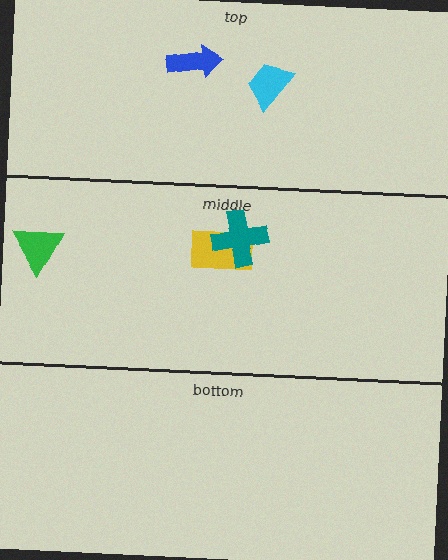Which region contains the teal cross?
The middle region.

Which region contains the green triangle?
The middle region.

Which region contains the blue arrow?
The top region.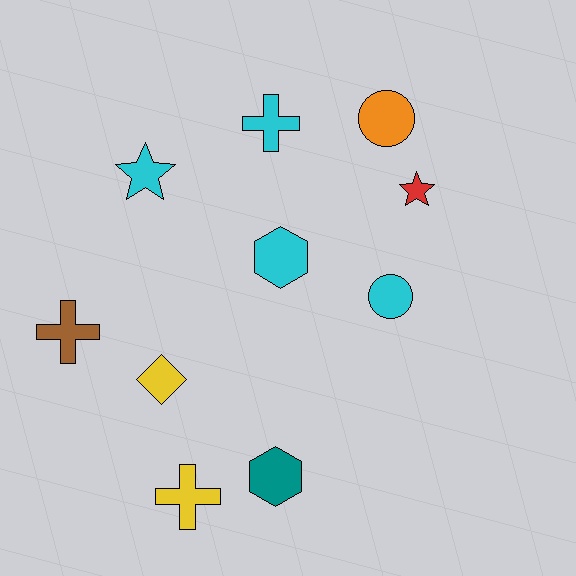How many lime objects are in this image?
There are no lime objects.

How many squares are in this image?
There are no squares.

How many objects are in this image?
There are 10 objects.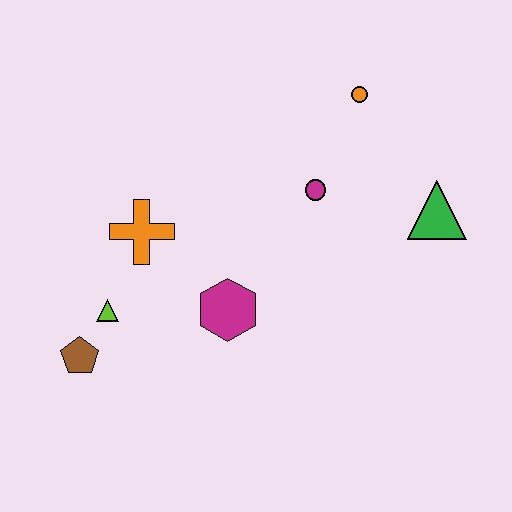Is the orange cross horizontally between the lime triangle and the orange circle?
Yes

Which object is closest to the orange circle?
The magenta circle is closest to the orange circle.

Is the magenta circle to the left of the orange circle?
Yes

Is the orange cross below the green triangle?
Yes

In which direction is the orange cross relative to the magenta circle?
The orange cross is to the left of the magenta circle.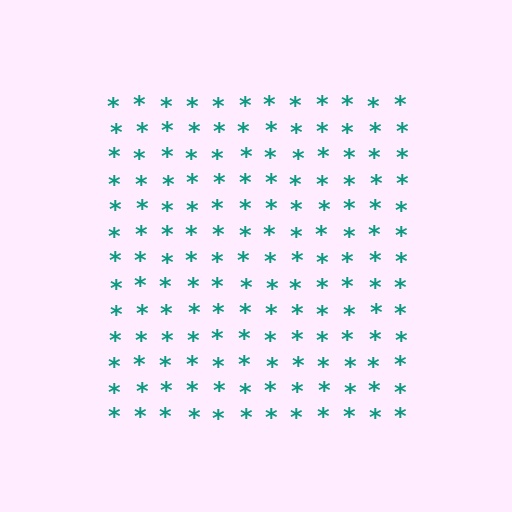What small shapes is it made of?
It is made of small asterisks.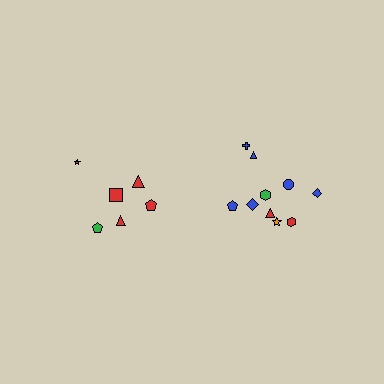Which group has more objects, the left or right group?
The right group.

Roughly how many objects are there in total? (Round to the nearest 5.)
Roughly 15 objects in total.